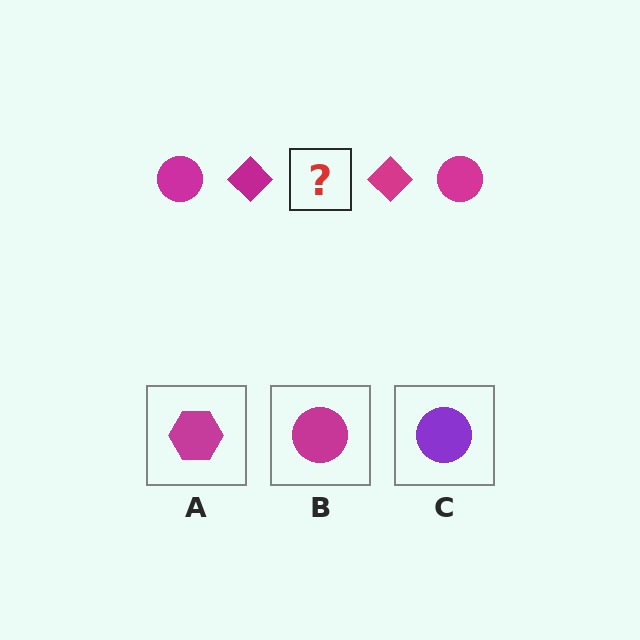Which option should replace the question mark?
Option B.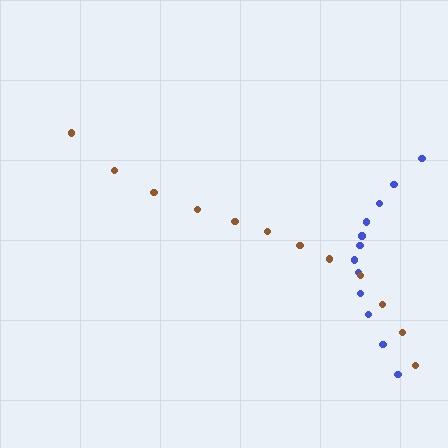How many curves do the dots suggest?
There are 2 distinct paths.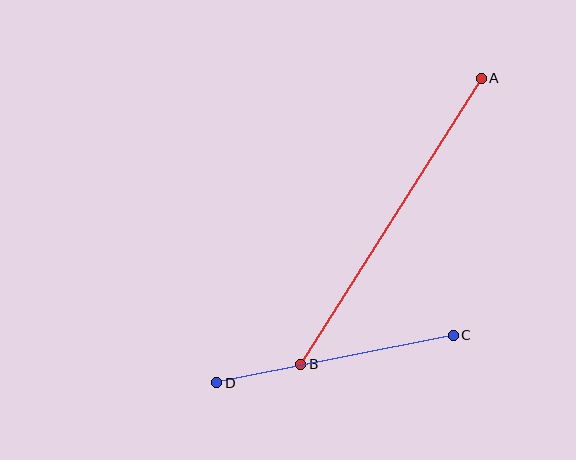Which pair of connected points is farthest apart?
Points A and B are farthest apart.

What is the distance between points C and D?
The distance is approximately 241 pixels.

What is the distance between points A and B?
The distance is approximately 338 pixels.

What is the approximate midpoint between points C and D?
The midpoint is at approximately (335, 359) pixels.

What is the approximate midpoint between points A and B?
The midpoint is at approximately (391, 221) pixels.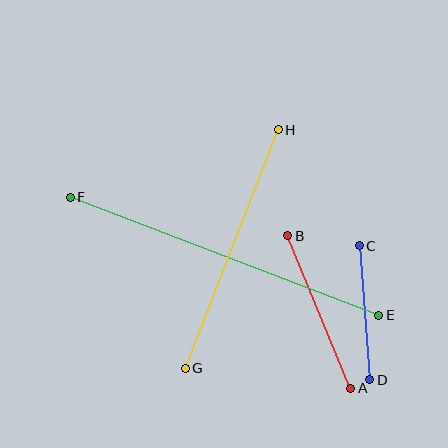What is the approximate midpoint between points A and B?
The midpoint is at approximately (319, 312) pixels.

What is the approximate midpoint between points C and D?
The midpoint is at approximately (364, 313) pixels.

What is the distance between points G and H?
The distance is approximately 256 pixels.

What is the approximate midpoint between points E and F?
The midpoint is at approximately (224, 256) pixels.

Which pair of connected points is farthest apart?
Points E and F are farthest apart.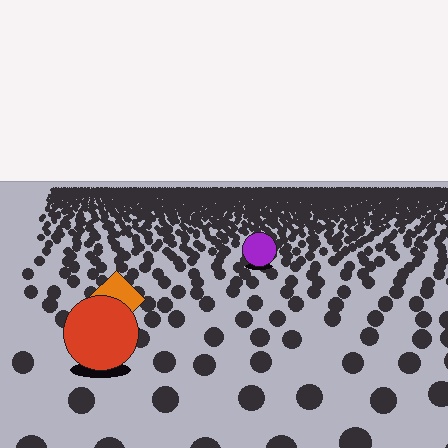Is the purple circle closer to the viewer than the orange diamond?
No. The orange diamond is closer — you can tell from the texture gradient: the ground texture is coarser near it.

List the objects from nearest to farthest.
From nearest to farthest: the red circle, the orange diamond, the purple circle.